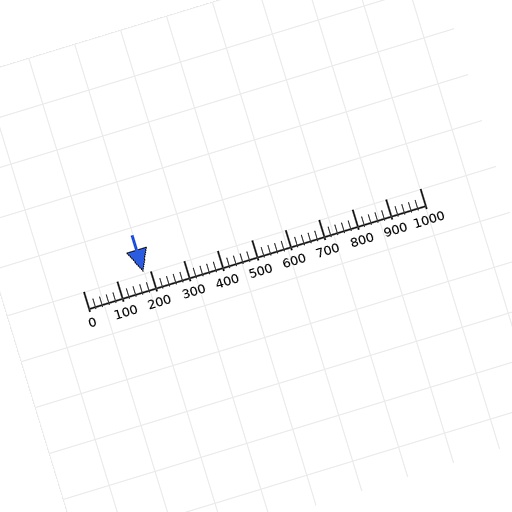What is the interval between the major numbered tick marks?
The major tick marks are spaced 100 units apart.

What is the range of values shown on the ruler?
The ruler shows values from 0 to 1000.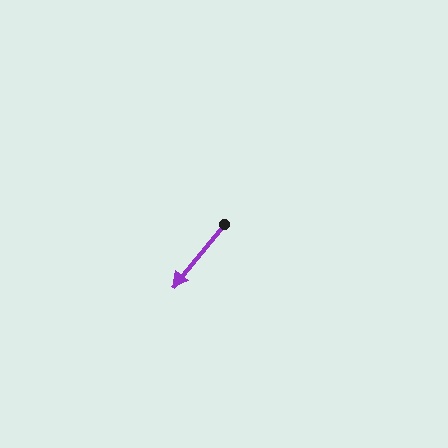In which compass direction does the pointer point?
Southwest.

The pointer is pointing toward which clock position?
Roughly 7 o'clock.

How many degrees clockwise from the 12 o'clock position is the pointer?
Approximately 219 degrees.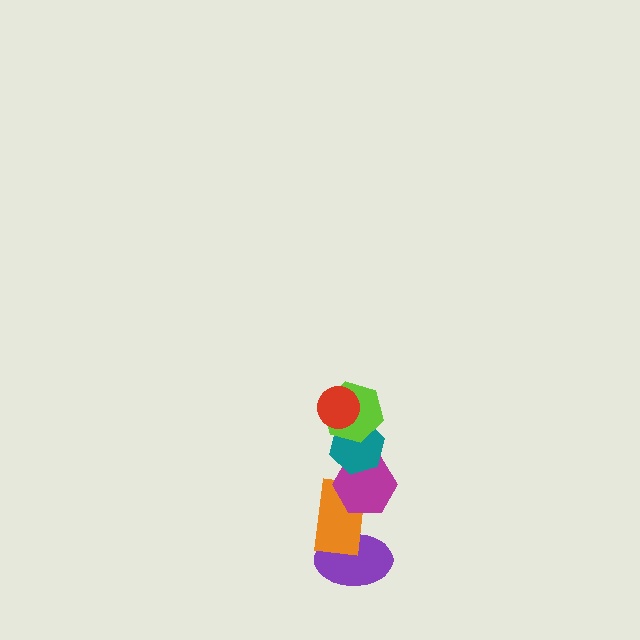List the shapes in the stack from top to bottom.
From top to bottom: the red circle, the lime hexagon, the teal hexagon, the magenta hexagon, the orange rectangle, the purple ellipse.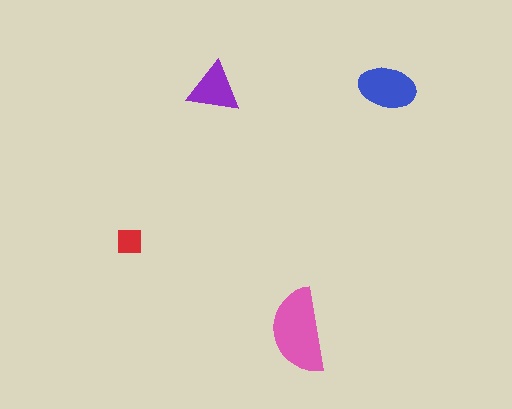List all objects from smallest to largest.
The red square, the purple triangle, the blue ellipse, the pink semicircle.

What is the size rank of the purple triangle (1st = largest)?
3rd.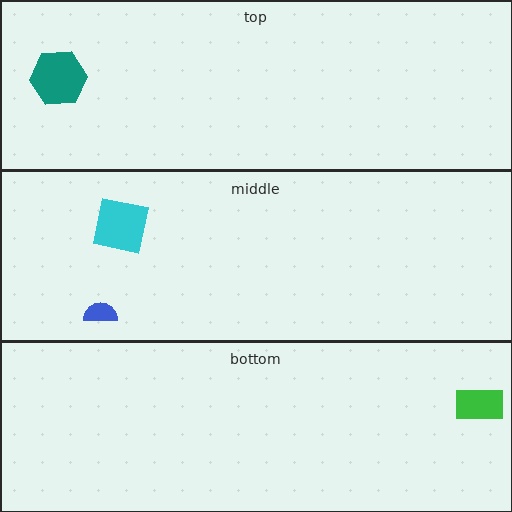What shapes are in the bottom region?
The green rectangle.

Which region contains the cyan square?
The middle region.